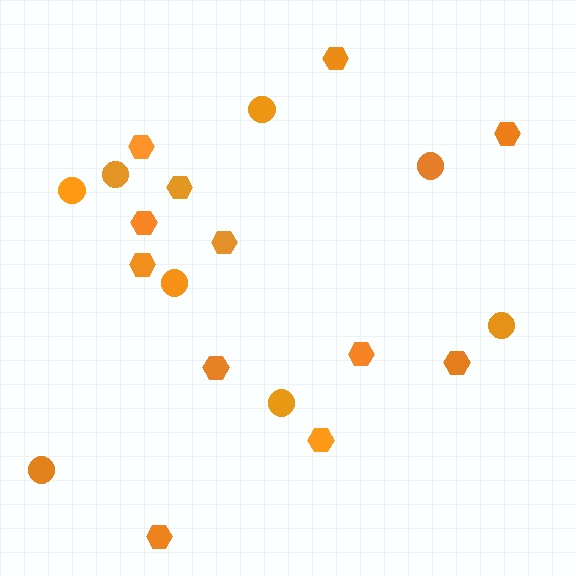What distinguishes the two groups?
There are 2 groups: one group of hexagons (12) and one group of circles (8).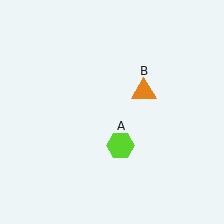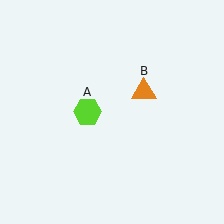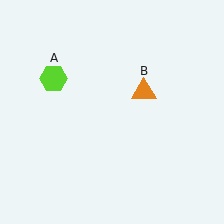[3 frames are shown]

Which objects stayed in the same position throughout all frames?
Orange triangle (object B) remained stationary.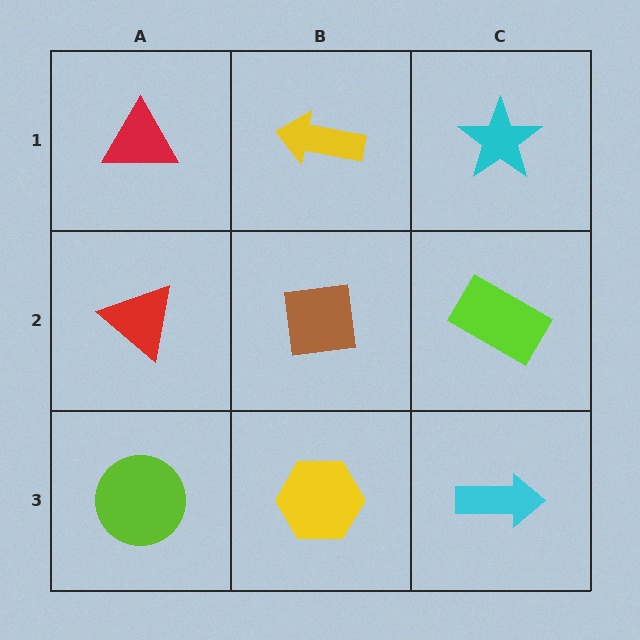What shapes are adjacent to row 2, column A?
A red triangle (row 1, column A), a lime circle (row 3, column A), a brown square (row 2, column B).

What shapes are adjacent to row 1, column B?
A brown square (row 2, column B), a red triangle (row 1, column A), a cyan star (row 1, column C).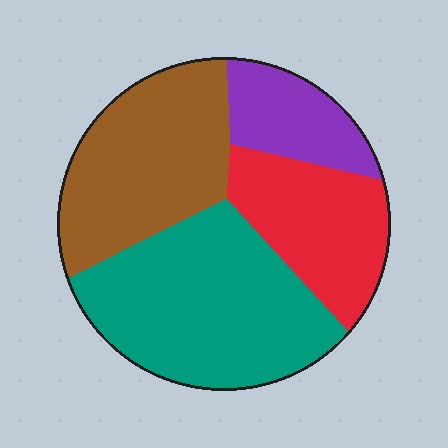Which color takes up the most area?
Teal, at roughly 35%.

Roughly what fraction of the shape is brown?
Brown covers roughly 30% of the shape.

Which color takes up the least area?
Purple, at roughly 15%.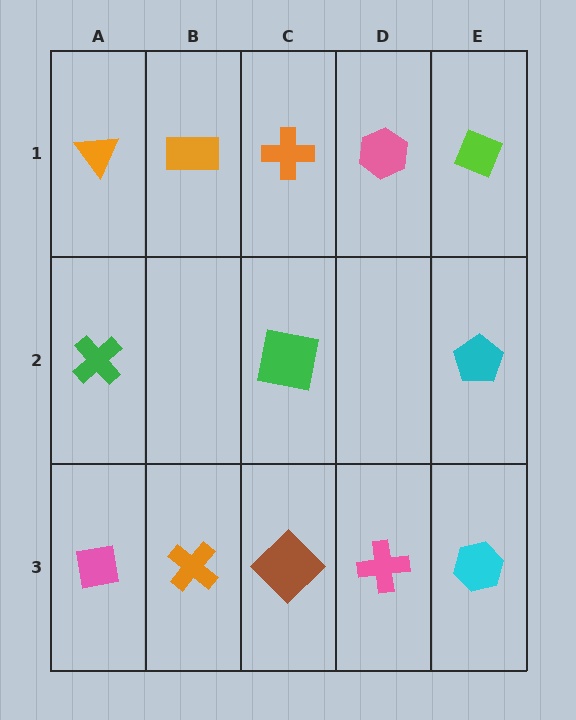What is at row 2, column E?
A cyan pentagon.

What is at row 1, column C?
An orange cross.